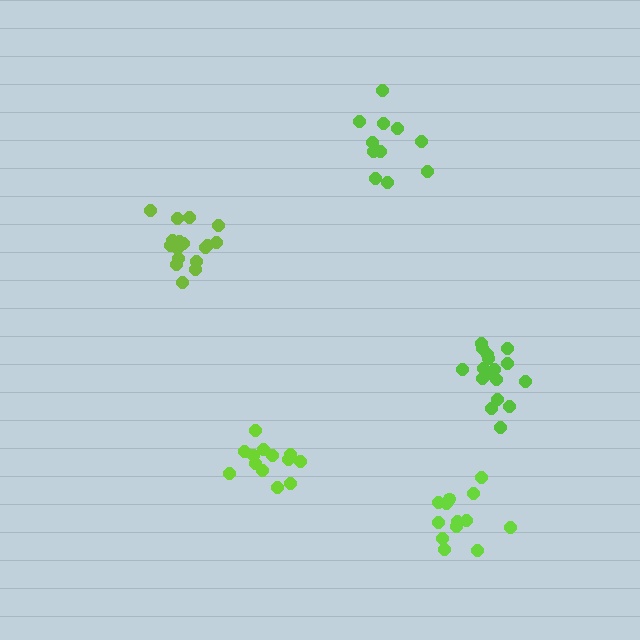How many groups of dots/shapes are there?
There are 5 groups.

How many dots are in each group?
Group 1: 17 dots, Group 2: 13 dots, Group 3: 11 dots, Group 4: 17 dots, Group 5: 13 dots (71 total).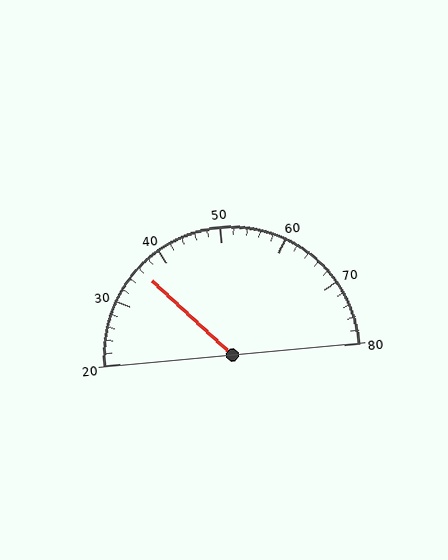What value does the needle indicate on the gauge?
The needle indicates approximately 36.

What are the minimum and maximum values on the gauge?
The gauge ranges from 20 to 80.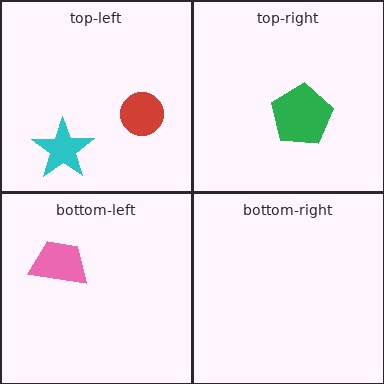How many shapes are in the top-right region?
1.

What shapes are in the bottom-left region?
The pink trapezoid.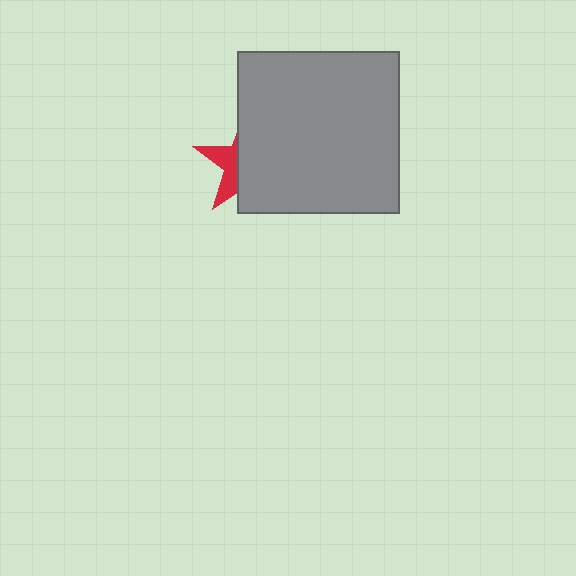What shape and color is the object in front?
The object in front is a gray square.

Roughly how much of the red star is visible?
A small part of it is visible (roughly 34%).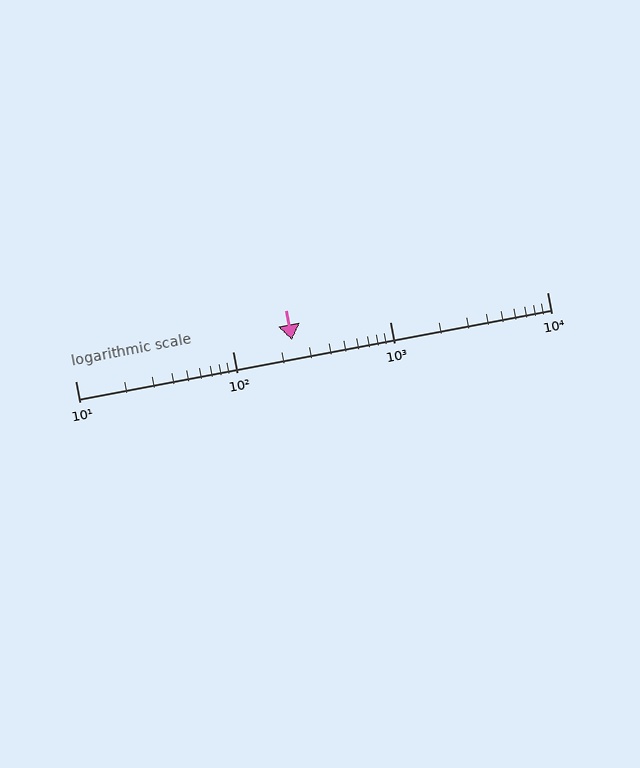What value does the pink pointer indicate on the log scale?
The pointer indicates approximately 240.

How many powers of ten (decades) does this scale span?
The scale spans 3 decades, from 10 to 10000.